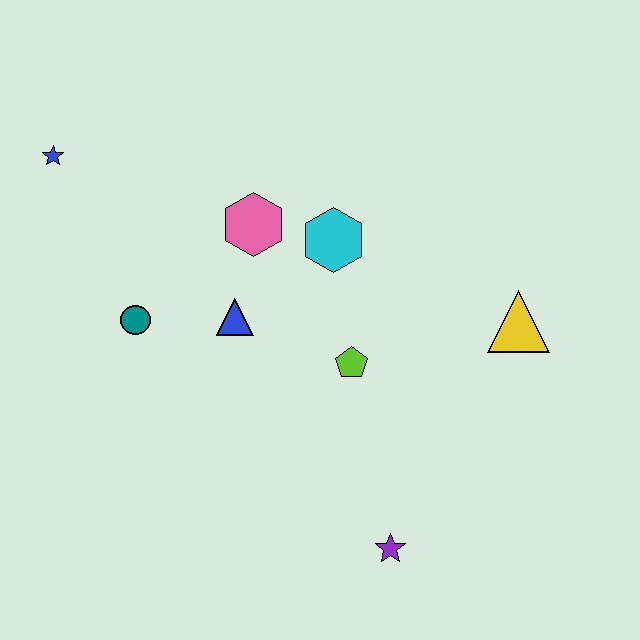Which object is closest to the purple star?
The lime pentagon is closest to the purple star.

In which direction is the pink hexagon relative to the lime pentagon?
The pink hexagon is above the lime pentagon.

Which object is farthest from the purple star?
The blue star is farthest from the purple star.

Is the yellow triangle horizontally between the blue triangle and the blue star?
No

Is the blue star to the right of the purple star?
No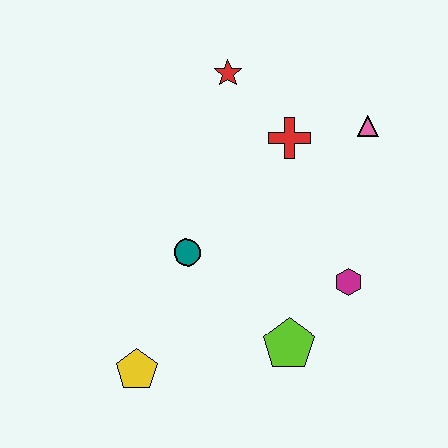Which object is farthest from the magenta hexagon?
The red star is farthest from the magenta hexagon.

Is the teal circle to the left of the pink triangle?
Yes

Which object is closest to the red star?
The red cross is closest to the red star.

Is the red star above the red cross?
Yes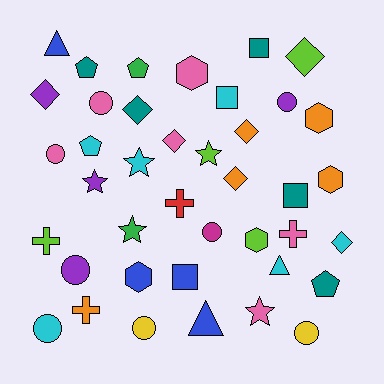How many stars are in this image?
There are 5 stars.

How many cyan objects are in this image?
There are 6 cyan objects.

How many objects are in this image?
There are 40 objects.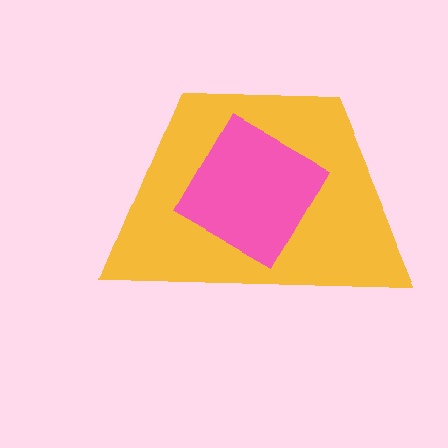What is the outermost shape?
The yellow trapezoid.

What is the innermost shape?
The pink square.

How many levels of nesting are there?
2.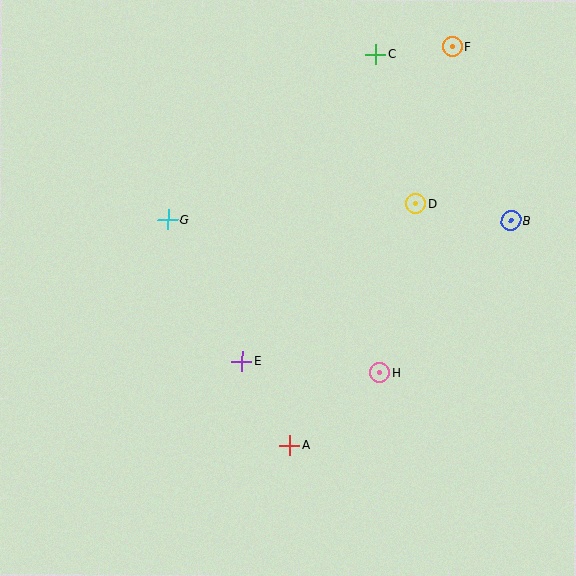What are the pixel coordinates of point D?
Point D is at (416, 204).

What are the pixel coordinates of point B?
Point B is at (511, 220).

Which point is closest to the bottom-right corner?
Point H is closest to the bottom-right corner.